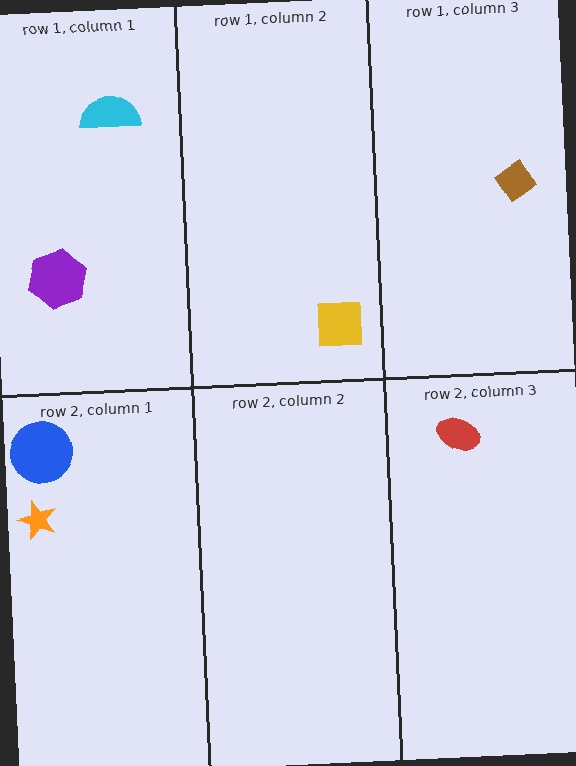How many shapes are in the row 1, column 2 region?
1.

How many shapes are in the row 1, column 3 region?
1.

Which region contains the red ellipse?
The row 2, column 3 region.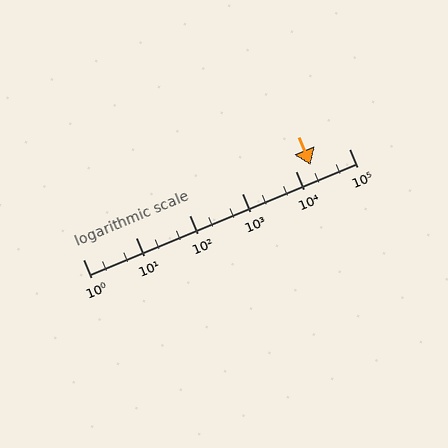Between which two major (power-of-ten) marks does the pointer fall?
The pointer is between 10000 and 100000.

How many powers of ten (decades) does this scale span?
The scale spans 5 decades, from 1 to 100000.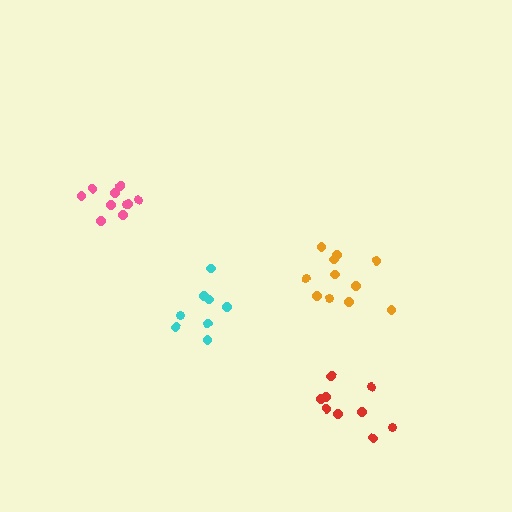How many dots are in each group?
Group 1: 10 dots, Group 2: 8 dots, Group 3: 11 dots, Group 4: 9 dots (38 total).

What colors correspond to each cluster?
The clusters are colored: pink, cyan, orange, red.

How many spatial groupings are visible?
There are 4 spatial groupings.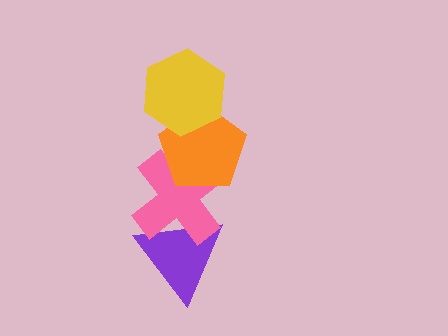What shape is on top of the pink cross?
The orange pentagon is on top of the pink cross.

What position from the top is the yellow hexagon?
The yellow hexagon is 1st from the top.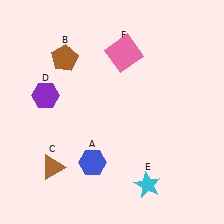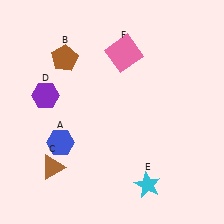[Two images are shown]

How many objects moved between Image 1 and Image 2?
1 object moved between the two images.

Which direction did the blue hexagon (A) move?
The blue hexagon (A) moved left.